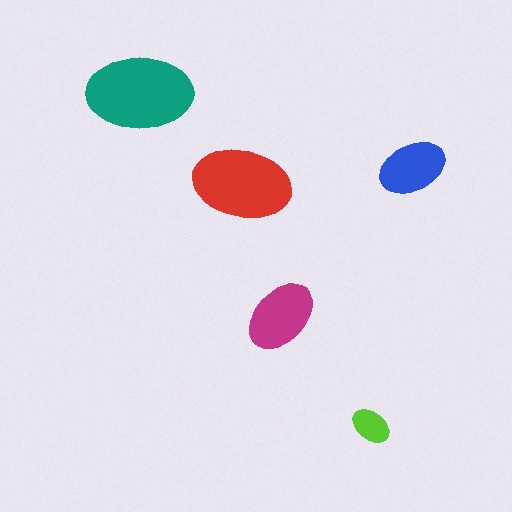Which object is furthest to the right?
The blue ellipse is rightmost.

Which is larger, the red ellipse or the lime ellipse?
The red one.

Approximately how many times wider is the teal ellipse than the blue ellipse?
About 1.5 times wider.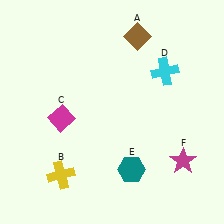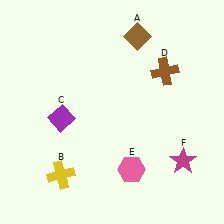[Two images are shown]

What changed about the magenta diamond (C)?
In Image 1, C is magenta. In Image 2, it changed to purple.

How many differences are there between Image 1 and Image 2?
There are 3 differences between the two images.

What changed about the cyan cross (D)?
In Image 1, D is cyan. In Image 2, it changed to brown.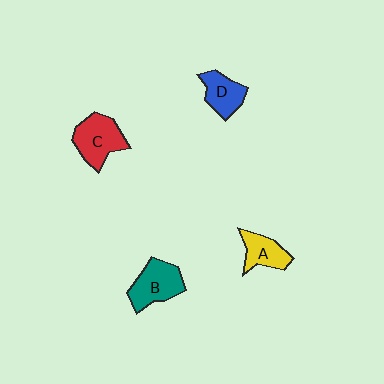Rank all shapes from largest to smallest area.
From largest to smallest: C (red), B (teal), D (blue), A (yellow).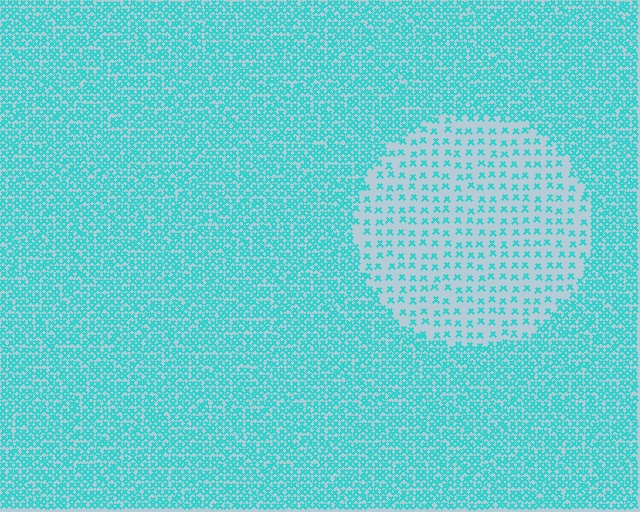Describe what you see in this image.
The image contains small cyan elements arranged at two different densities. A circle-shaped region is visible where the elements are less densely packed than the surrounding area.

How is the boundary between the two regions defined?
The boundary is defined by a change in element density (approximately 2.8x ratio). All elements are the same color, size, and shape.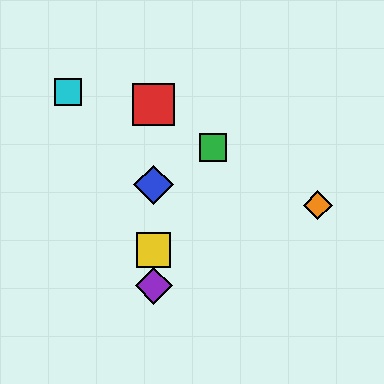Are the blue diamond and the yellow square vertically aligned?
Yes, both are at x≈154.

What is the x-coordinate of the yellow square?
The yellow square is at x≈154.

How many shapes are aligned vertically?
4 shapes (the red square, the blue diamond, the yellow square, the purple diamond) are aligned vertically.